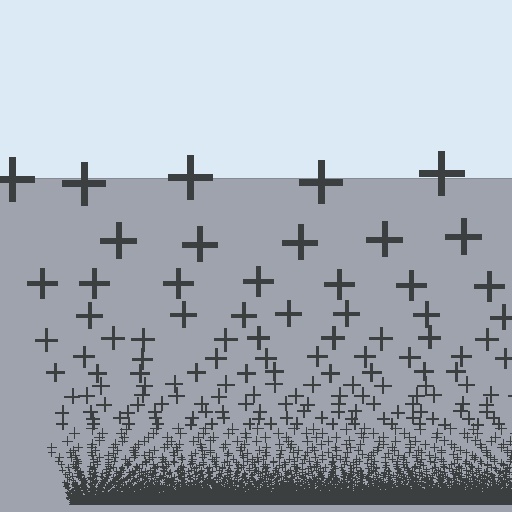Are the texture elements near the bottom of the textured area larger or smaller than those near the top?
Smaller. The gradient is inverted — elements near the bottom are smaller and denser.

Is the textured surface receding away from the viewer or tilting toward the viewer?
The surface appears to tilt toward the viewer. Texture elements get larger and sparser toward the top.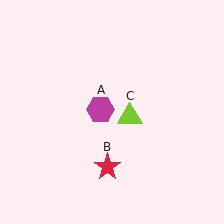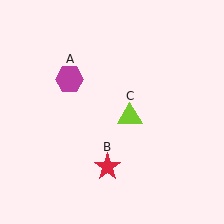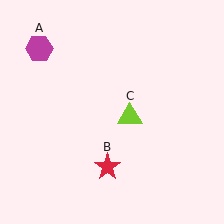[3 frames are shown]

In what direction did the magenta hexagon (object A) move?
The magenta hexagon (object A) moved up and to the left.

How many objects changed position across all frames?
1 object changed position: magenta hexagon (object A).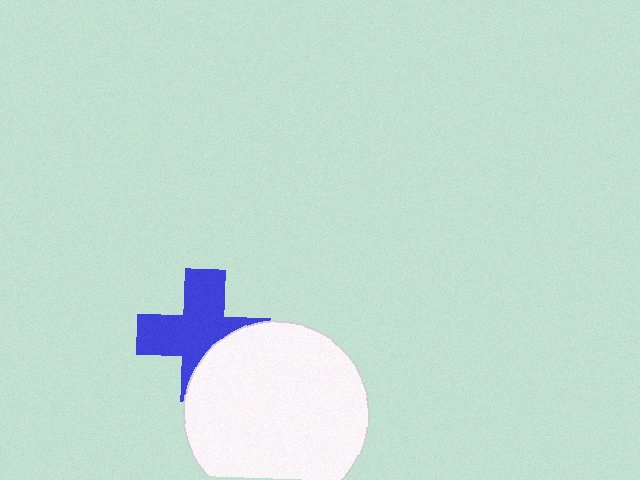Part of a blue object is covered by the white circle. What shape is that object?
It is a cross.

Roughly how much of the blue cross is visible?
Most of it is visible (roughly 66%).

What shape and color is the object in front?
The object in front is a white circle.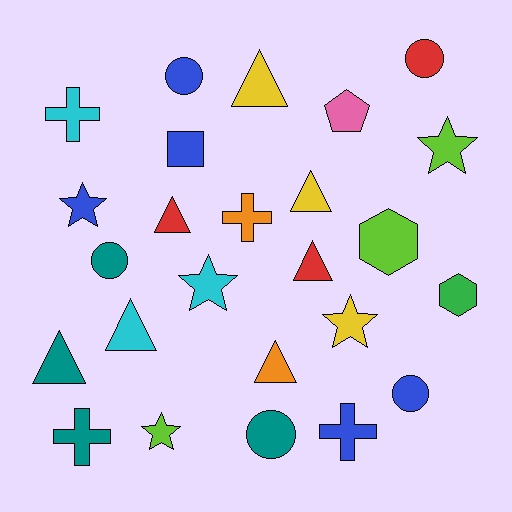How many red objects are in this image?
There are 3 red objects.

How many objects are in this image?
There are 25 objects.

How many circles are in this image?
There are 5 circles.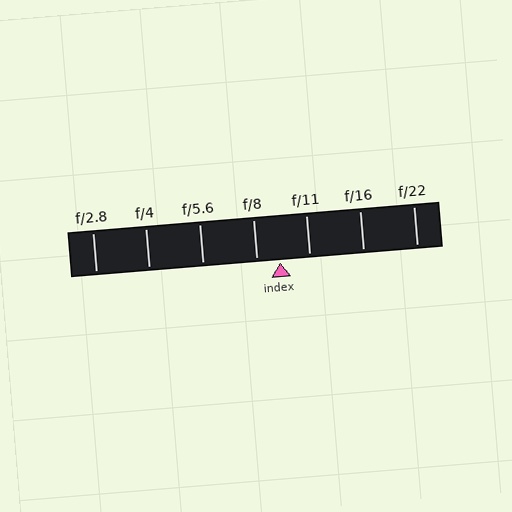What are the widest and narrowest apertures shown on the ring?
The widest aperture shown is f/2.8 and the narrowest is f/22.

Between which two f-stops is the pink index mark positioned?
The index mark is between f/8 and f/11.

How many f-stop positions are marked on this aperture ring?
There are 7 f-stop positions marked.